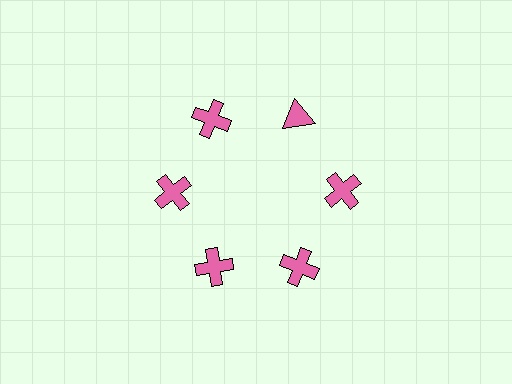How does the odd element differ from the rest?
It has a different shape: triangle instead of cross.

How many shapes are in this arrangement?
There are 6 shapes arranged in a ring pattern.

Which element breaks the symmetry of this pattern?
The pink triangle at roughly the 1 o'clock position breaks the symmetry. All other shapes are pink crosses.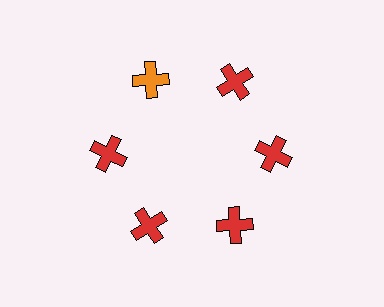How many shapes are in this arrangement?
There are 6 shapes arranged in a ring pattern.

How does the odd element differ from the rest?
It has a different color: orange instead of red.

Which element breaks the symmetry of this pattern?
The orange cross at roughly the 11 o'clock position breaks the symmetry. All other shapes are red crosses.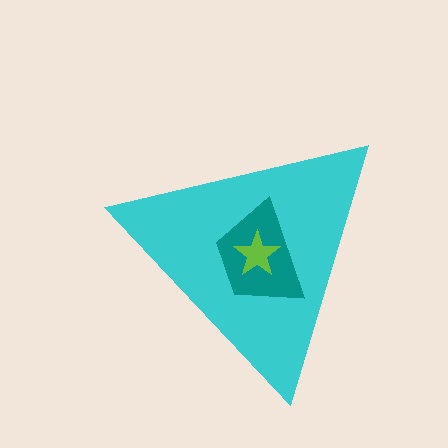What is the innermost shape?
The lime star.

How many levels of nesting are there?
3.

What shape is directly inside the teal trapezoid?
The lime star.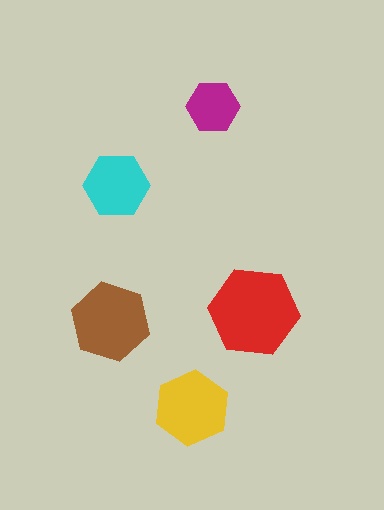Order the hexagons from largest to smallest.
the red one, the brown one, the yellow one, the cyan one, the magenta one.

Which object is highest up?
The magenta hexagon is topmost.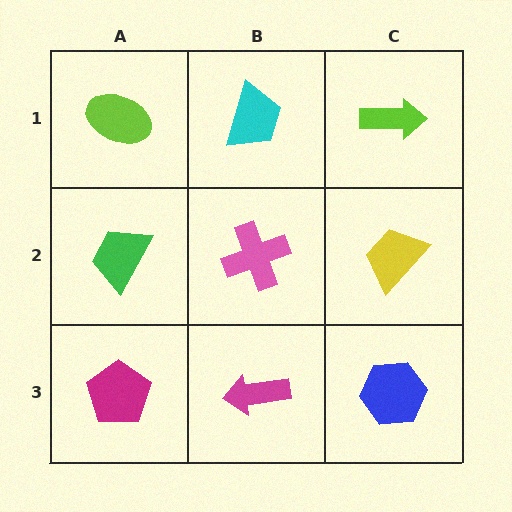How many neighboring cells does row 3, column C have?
2.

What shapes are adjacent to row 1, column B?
A pink cross (row 2, column B), a lime ellipse (row 1, column A), a lime arrow (row 1, column C).